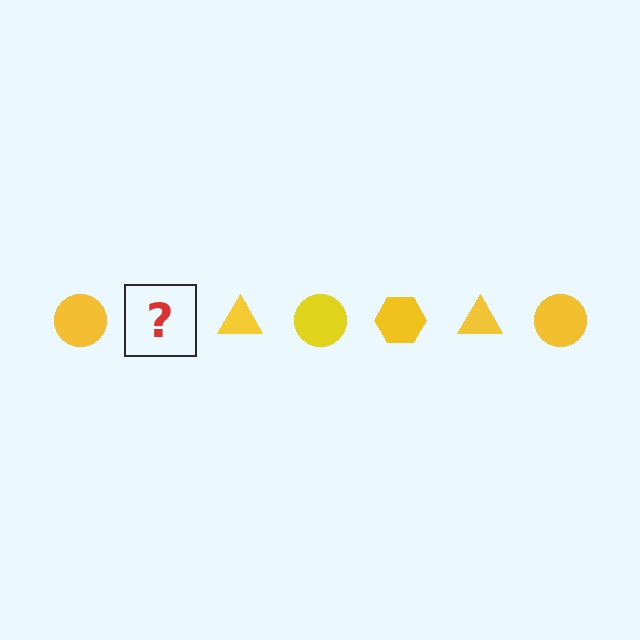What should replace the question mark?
The question mark should be replaced with a yellow hexagon.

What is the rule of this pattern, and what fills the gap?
The rule is that the pattern cycles through circle, hexagon, triangle shapes in yellow. The gap should be filled with a yellow hexagon.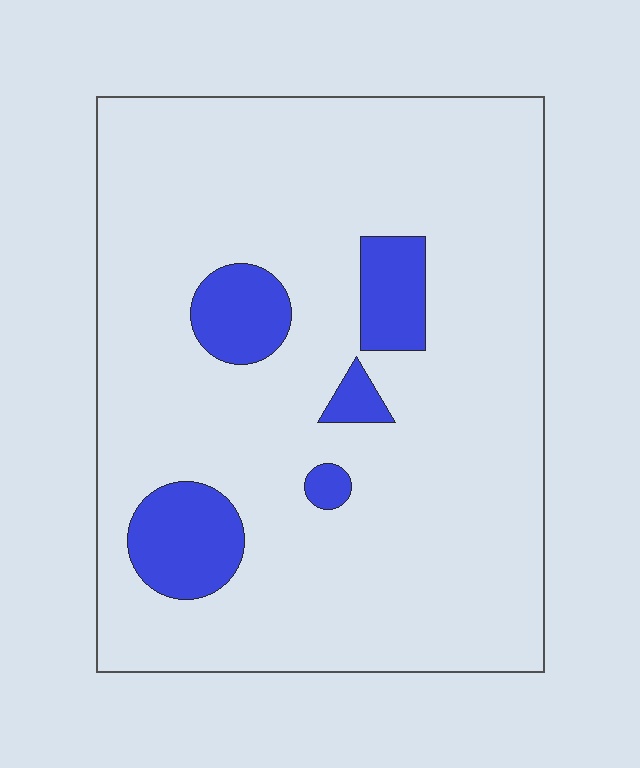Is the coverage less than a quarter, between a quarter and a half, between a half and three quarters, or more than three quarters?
Less than a quarter.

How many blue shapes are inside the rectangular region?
5.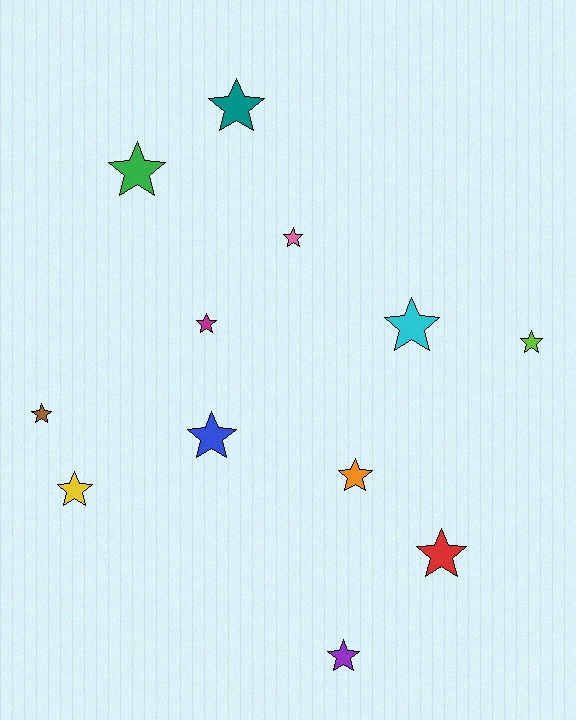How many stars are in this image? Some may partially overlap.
There are 12 stars.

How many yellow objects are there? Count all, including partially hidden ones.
There is 1 yellow object.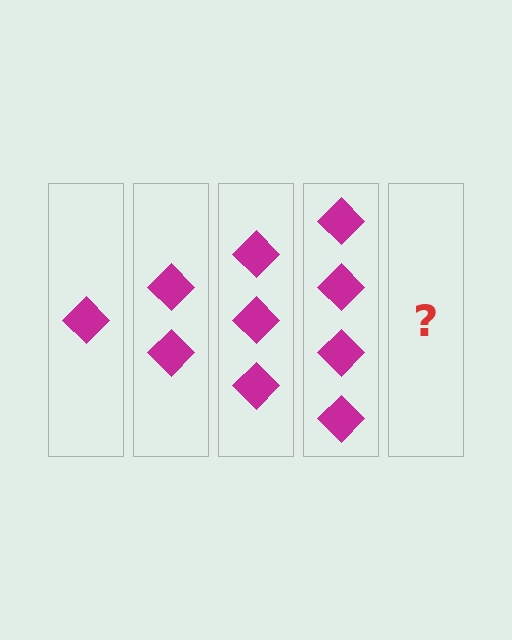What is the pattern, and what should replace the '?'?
The pattern is that each step adds one more diamond. The '?' should be 5 diamonds.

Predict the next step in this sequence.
The next step is 5 diamonds.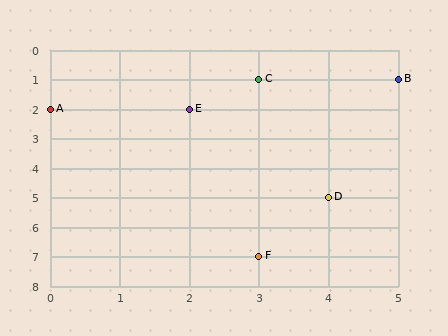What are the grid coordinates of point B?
Point B is at grid coordinates (5, 1).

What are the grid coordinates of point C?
Point C is at grid coordinates (3, 1).